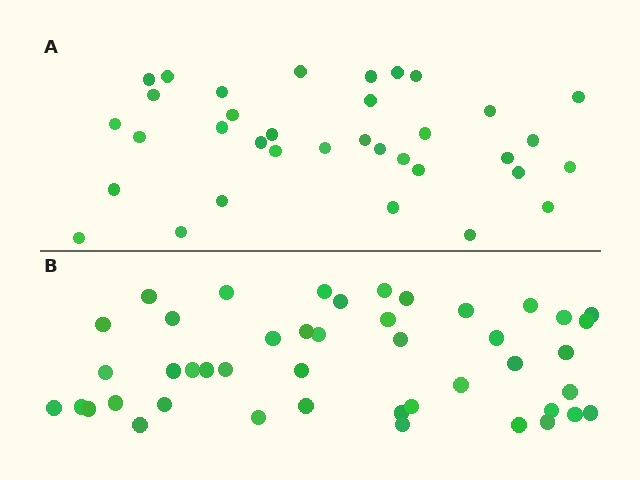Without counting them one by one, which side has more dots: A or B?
Region B (the bottom region) has more dots.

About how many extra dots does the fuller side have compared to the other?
Region B has roughly 10 or so more dots than region A.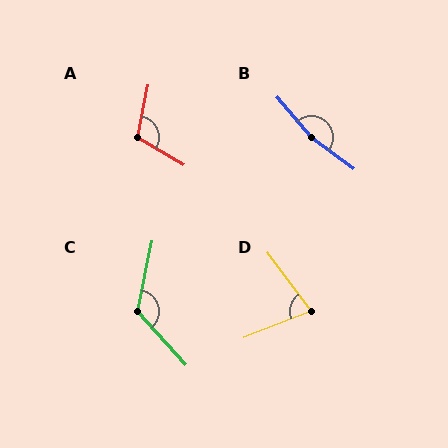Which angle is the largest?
B, at approximately 168 degrees.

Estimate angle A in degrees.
Approximately 109 degrees.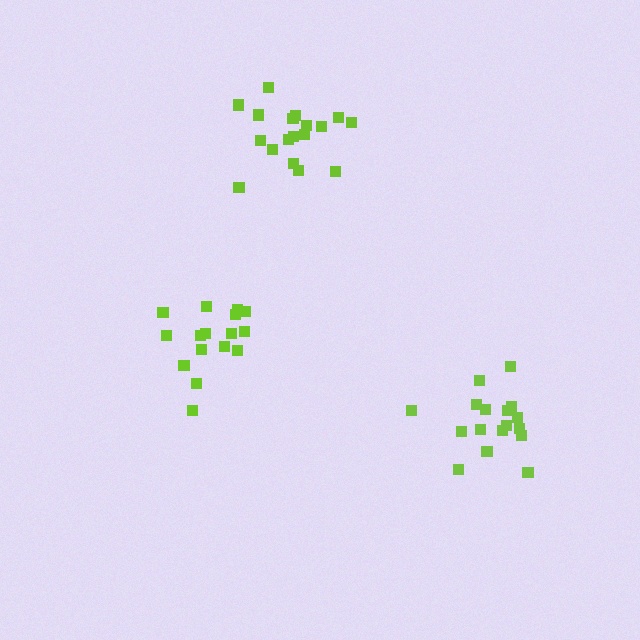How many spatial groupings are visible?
There are 3 spatial groupings.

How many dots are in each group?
Group 1: 17 dots, Group 2: 16 dots, Group 3: 18 dots (51 total).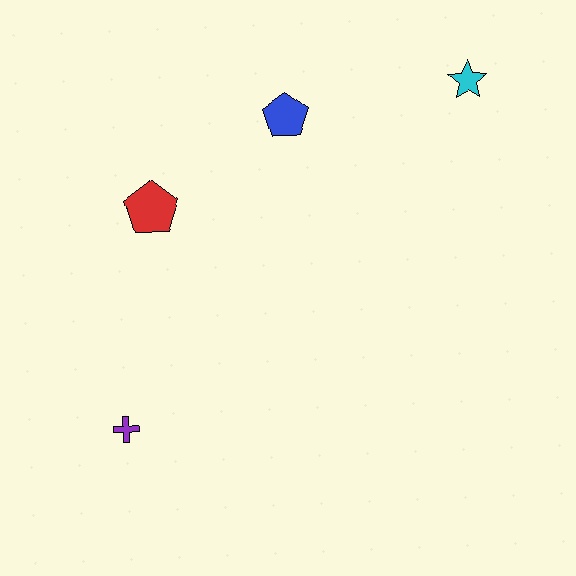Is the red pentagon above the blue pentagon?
No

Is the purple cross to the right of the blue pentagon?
No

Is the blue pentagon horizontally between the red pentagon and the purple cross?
No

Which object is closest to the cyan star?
The blue pentagon is closest to the cyan star.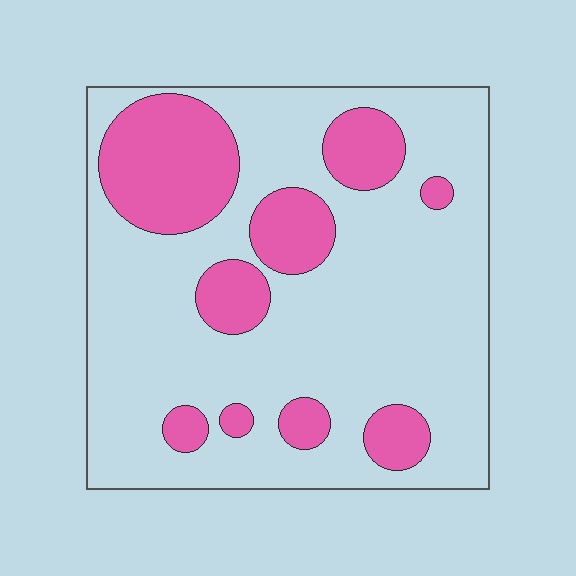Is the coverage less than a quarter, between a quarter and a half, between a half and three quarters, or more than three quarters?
Between a quarter and a half.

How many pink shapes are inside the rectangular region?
9.